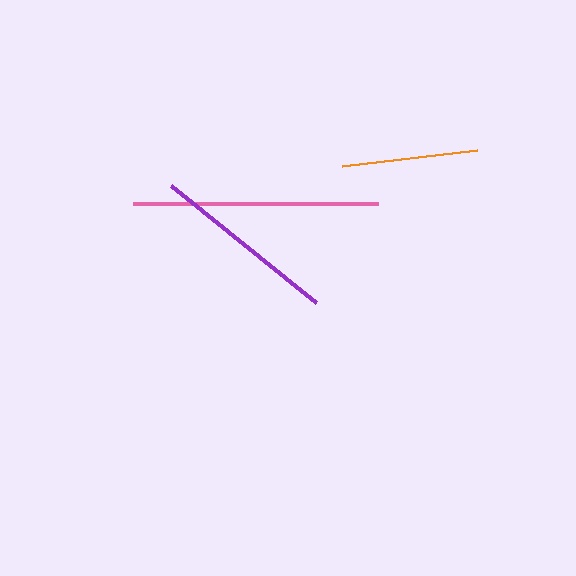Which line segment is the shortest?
The orange line is the shortest at approximately 136 pixels.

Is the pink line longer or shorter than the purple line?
The pink line is longer than the purple line.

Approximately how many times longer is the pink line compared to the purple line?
The pink line is approximately 1.3 times the length of the purple line.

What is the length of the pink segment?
The pink segment is approximately 245 pixels long.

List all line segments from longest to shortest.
From longest to shortest: pink, purple, orange.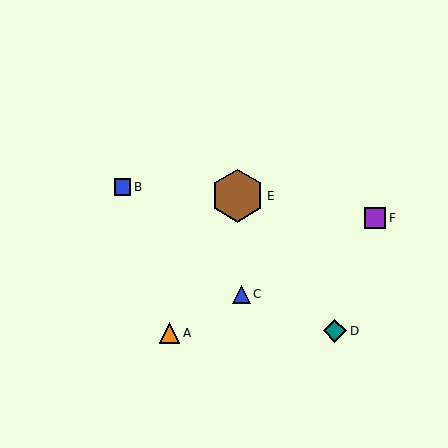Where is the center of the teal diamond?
The center of the teal diamond is at (335, 331).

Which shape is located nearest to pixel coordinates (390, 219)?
The purple square (labeled F) at (375, 218) is nearest to that location.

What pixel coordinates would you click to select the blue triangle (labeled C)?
Click at (241, 294) to select the blue triangle C.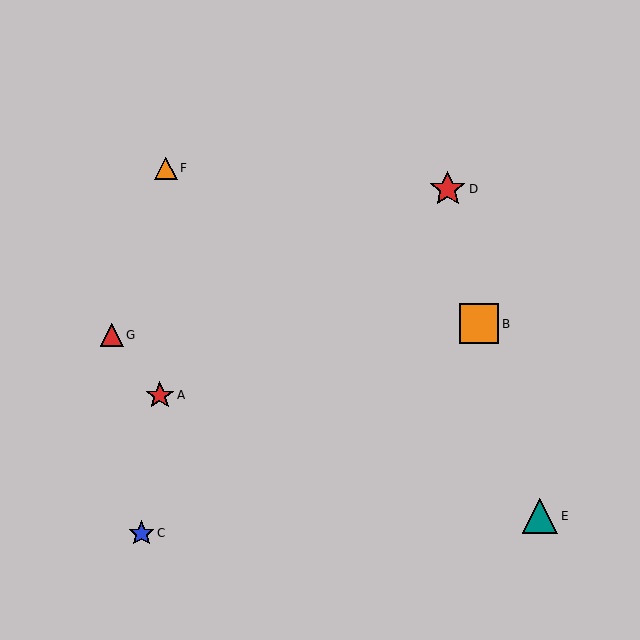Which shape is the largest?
The orange square (labeled B) is the largest.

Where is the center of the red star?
The center of the red star is at (160, 395).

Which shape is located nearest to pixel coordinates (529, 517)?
The teal triangle (labeled E) at (540, 516) is nearest to that location.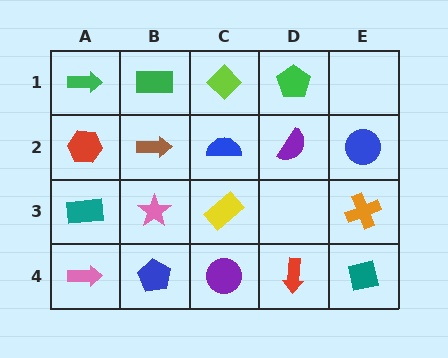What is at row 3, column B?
A pink star.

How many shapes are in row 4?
5 shapes.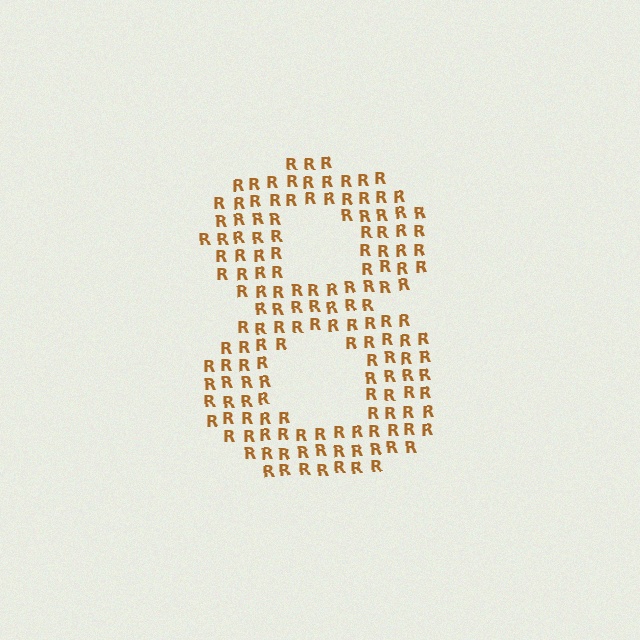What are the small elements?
The small elements are letter R's.